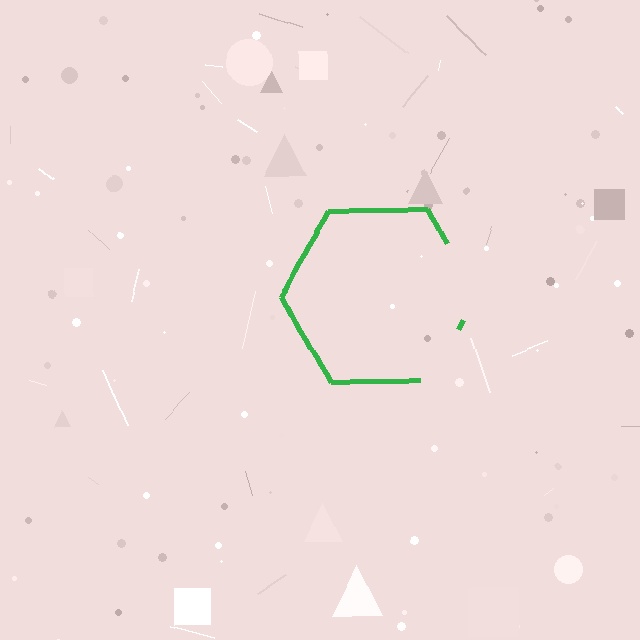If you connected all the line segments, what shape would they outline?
They would outline a hexagon.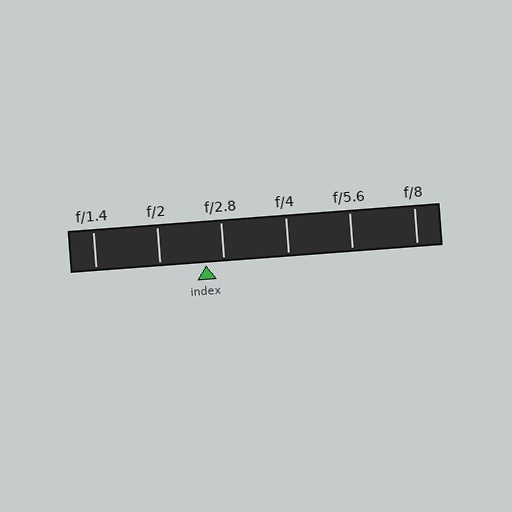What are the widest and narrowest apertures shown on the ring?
The widest aperture shown is f/1.4 and the narrowest is f/8.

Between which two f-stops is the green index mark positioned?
The index mark is between f/2 and f/2.8.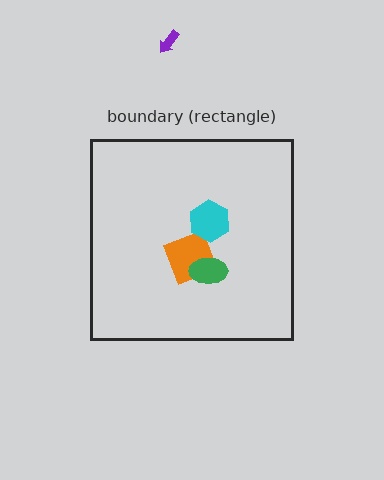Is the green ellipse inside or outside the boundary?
Inside.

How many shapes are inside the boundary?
3 inside, 1 outside.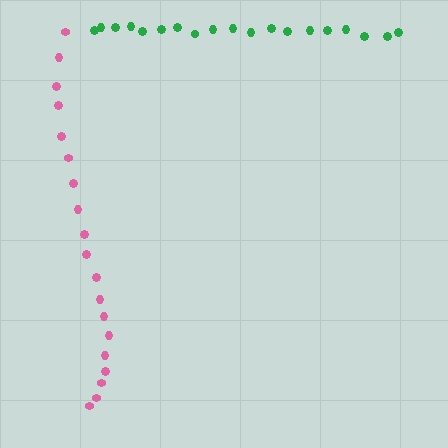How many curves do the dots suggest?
There are 2 distinct paths.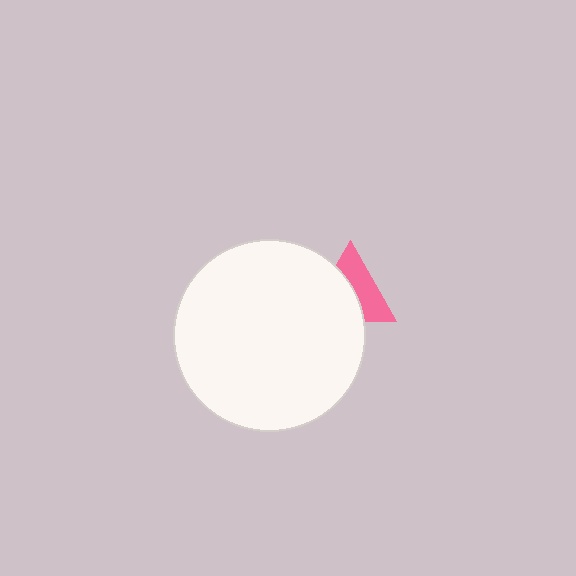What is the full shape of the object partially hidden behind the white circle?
The partially hidden object is a pink triangle.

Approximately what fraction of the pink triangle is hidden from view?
Roughly 51% of the pink triangle is hidden behind the white circle.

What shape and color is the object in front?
The object in front is a white circle.